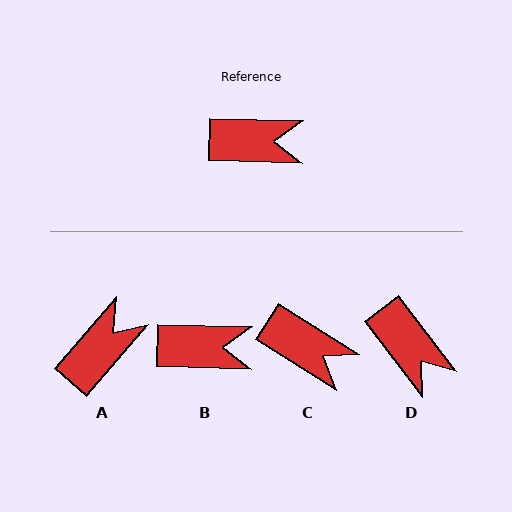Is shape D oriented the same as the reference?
No, it is off by about 52 degrees.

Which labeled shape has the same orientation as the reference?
B.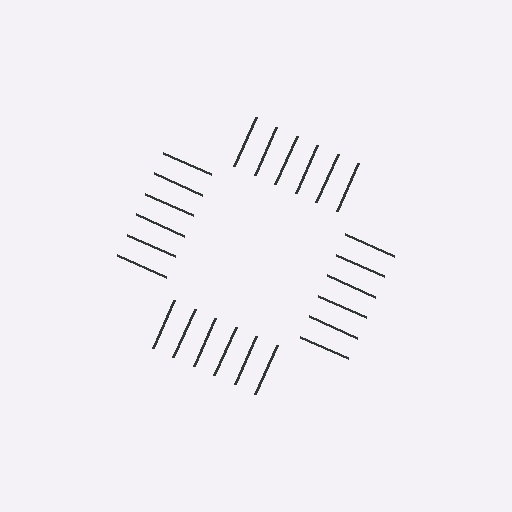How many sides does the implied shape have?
4 sides — the line-ends trace a square.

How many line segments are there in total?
24 — 6 along each of the 4 edges.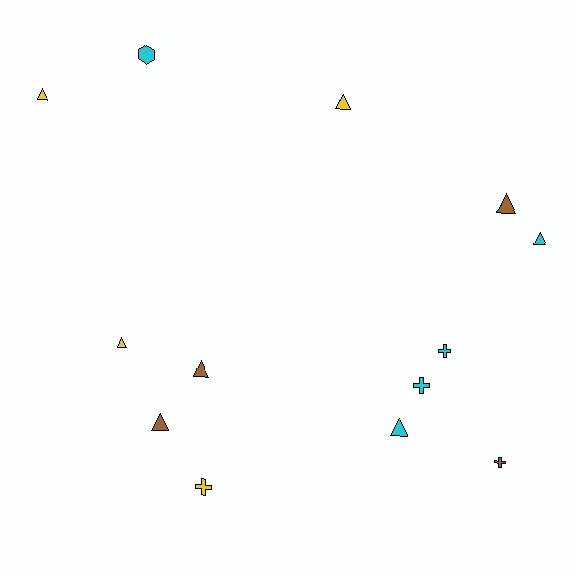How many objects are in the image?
There are 13 objects.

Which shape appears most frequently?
Triangle, with 8 objects.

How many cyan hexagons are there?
There is 1 cyan hexagon.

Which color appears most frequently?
Cyan, with 5 objects.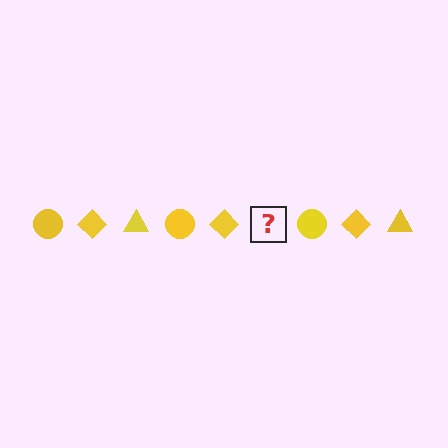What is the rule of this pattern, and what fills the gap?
The rule is that the pattern cycles through circle, diamond, triangle shapes in yellow. The gap should be filled with a yellow triangle.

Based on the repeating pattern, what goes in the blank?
The blank should be a yellow triangle.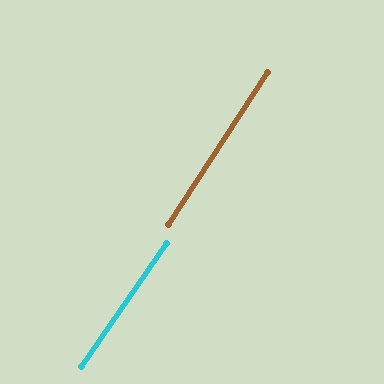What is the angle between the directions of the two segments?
Approximately 2 degrees.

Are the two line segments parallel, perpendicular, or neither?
Parallel — their directions differ by only 1.9°.